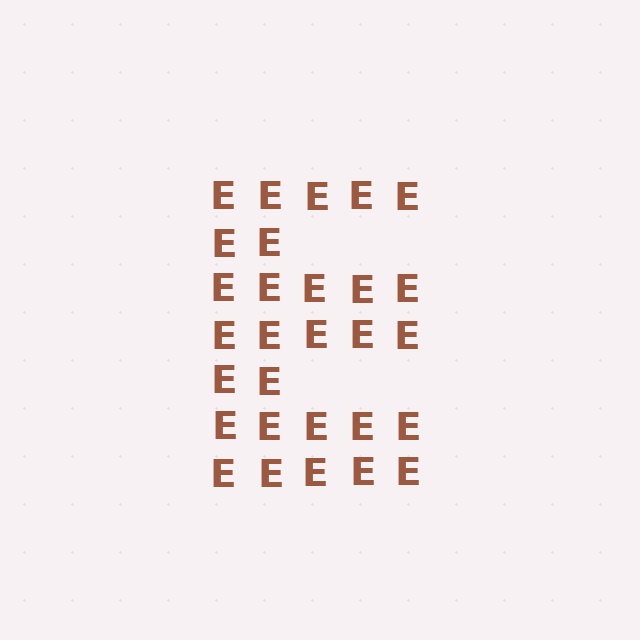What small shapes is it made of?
It is made of small letter E's.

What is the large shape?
The large shape is the letter E.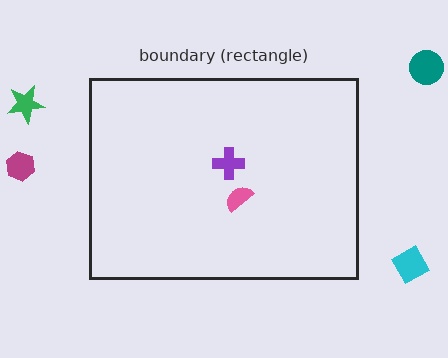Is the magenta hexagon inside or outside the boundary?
Outside.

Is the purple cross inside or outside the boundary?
Inside.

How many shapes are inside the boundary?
2 inside, 4 outside.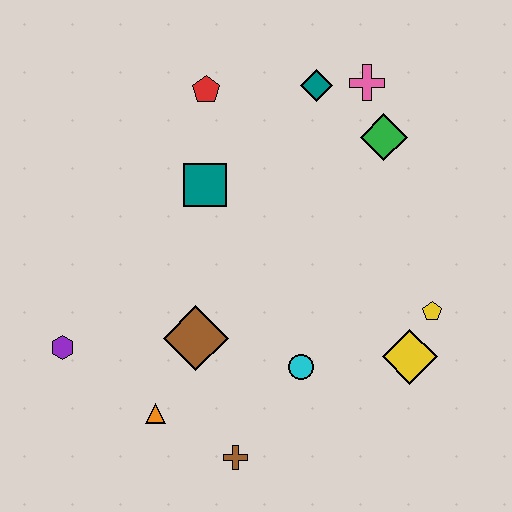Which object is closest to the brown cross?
The orange triangle is closest to the brown cross.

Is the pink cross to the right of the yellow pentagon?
No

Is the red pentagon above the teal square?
Yes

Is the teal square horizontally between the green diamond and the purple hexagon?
Yes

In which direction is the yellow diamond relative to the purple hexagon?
The yellow diamond is to the right of the purple hexagon.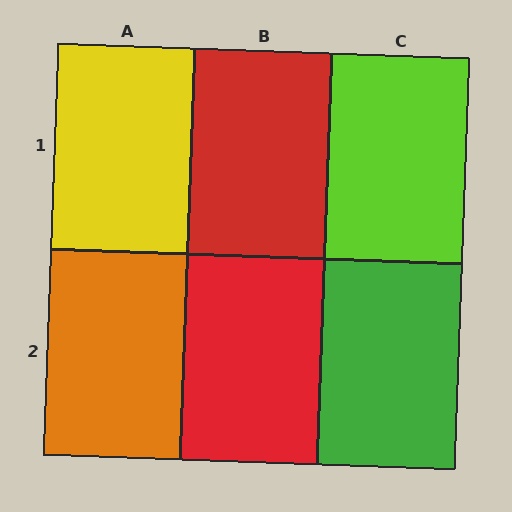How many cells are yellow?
1 cell is yellow.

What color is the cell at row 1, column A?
Yellow.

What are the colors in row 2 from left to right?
Orange, red, green.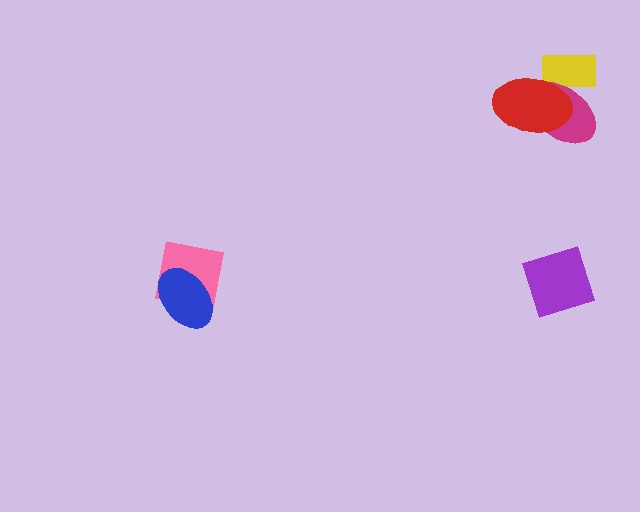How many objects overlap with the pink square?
1 object overlaps with the pink square.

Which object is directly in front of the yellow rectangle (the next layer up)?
The magenta ellipse is directly in front of the yellow rectangle.